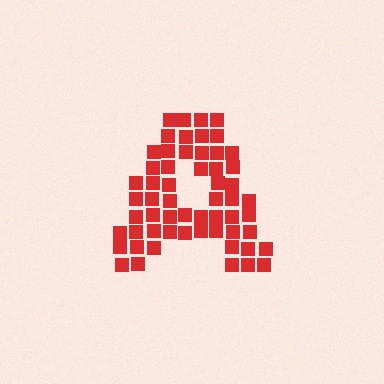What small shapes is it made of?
It is made of small squares.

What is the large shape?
The large shape is the letter A.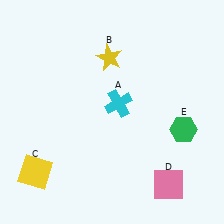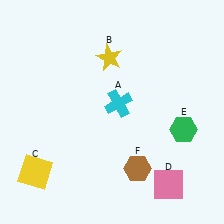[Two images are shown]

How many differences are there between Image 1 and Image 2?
There is 1 difference between the two images.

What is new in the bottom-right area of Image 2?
A brown hexagon (F) was added in the bottom-right area of Image 2.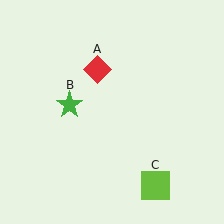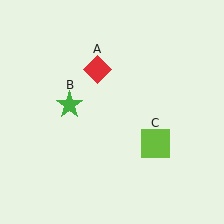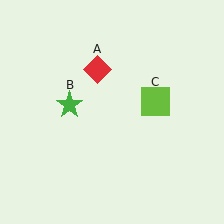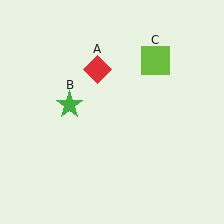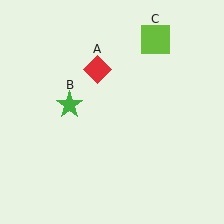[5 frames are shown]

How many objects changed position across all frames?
1 object changed position: lime square (object C).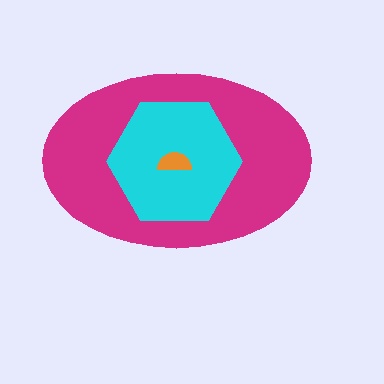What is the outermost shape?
The magenta ellipse.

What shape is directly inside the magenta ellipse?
The cyan hexagon.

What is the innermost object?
The orange semicircle.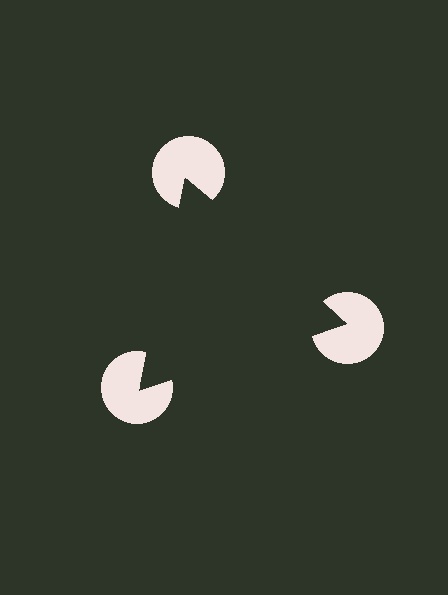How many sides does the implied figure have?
3 sides.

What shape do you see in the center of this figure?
An illusory triangle — its edges are inferred from the aligned wedge cuts in the pac-man discs, not physically drawn.